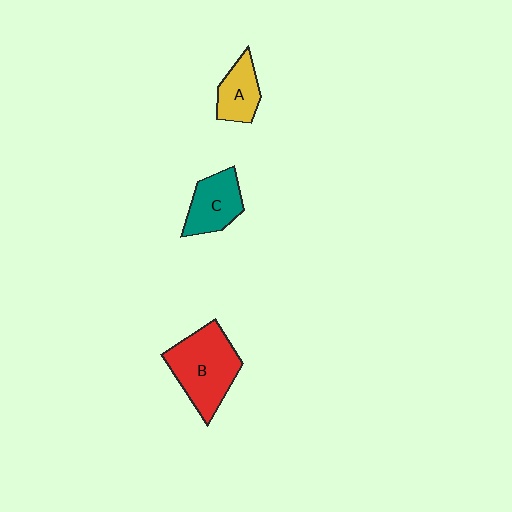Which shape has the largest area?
Shape B (red).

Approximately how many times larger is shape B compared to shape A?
Approximately 1.9 times.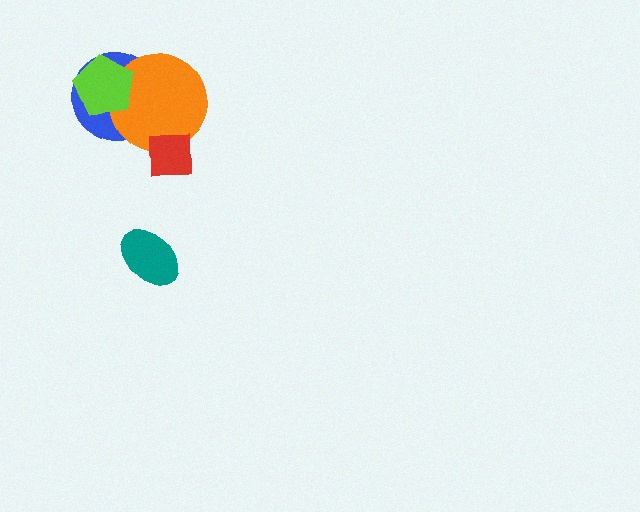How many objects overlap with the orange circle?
3 objects overlap with the orange circle.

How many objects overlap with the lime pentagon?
2 objects overlap with the lime pentagon.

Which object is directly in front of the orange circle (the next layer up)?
The lime pentagon is directly in front of the orange circle.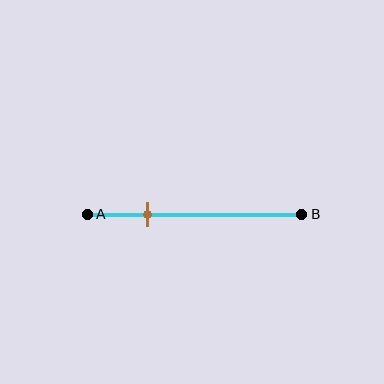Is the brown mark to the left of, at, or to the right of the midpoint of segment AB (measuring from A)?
The brown mark is to the left of the midpoint of segment AB.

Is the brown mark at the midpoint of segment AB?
No, the mark is at about 30% from A, not at the 50% midpoint.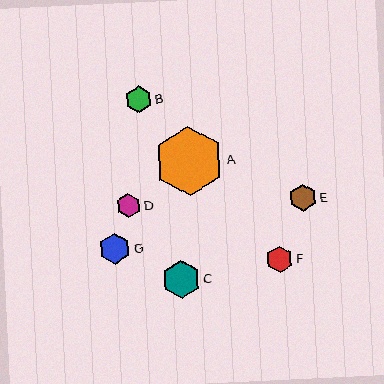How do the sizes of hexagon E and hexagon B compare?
Hexagon E and hexagon B are approximately the same size.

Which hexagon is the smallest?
Hexagon D is the smallest with a size of approximately 24 pixels.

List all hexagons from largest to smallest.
From largest to smallest: A, C, G, E, F, B, D.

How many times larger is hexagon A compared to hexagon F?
Hexagon A is approximately 2.6 times the size of hexagon F.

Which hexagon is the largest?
Hexagon A is the largest with a size of approximately 70 pixels.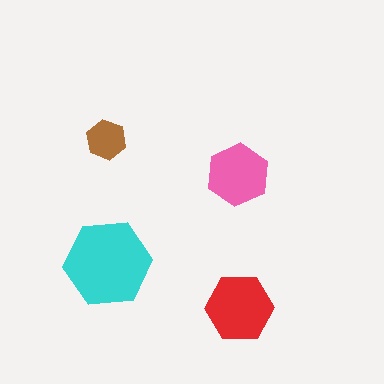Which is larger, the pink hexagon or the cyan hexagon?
The cyan one.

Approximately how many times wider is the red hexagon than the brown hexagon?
About 1.5 times wider.